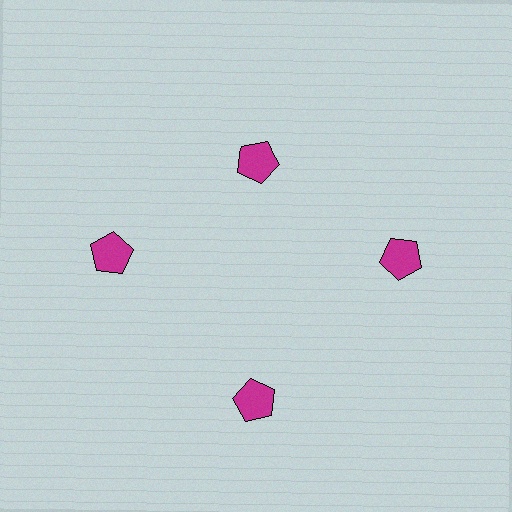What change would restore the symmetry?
The symmetry would be restored by moving it outward, back onto the ring so that all 4 pentagons sit at equal angles and equal distance from the center.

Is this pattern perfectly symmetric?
No. The 4 magenta pentagons are arranged in a ring, but one element near the 12 o'clock position is pulled inward toward the center, breaking the 4-fold rotational symmetry.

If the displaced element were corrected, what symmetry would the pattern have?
It would have 4-fold rotational symmetry — the pattern would map onto itself every 90 degrees.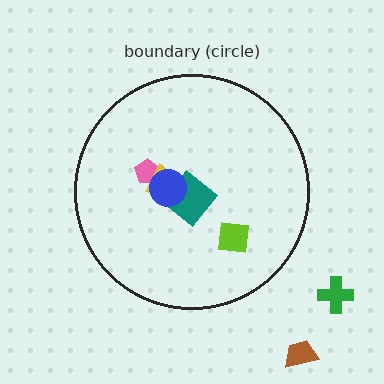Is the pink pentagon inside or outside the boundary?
Inside.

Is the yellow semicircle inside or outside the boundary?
Inside.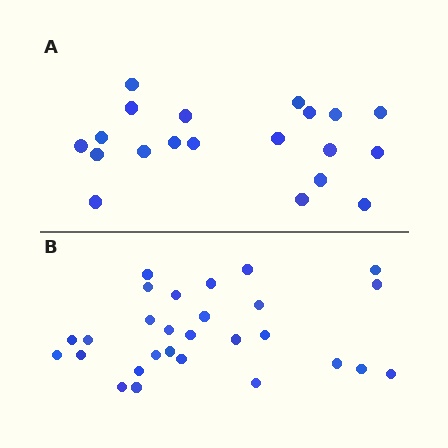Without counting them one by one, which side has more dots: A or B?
Region B (the bottom region) has more dots.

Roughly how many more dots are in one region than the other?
Region B has roughly 8 or so more dots than region A.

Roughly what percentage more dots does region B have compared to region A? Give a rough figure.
About 40% more.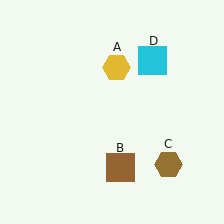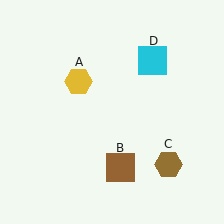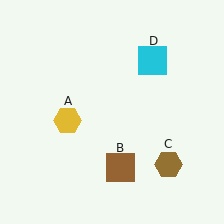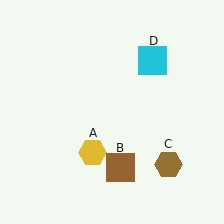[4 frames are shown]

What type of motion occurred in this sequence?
The yellow hexagon (object A) rotated counterclockwise around the center of the scene.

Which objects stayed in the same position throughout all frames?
Brown square (object B) and brown hexagon (object C) and cyan square (object D) remained stationary.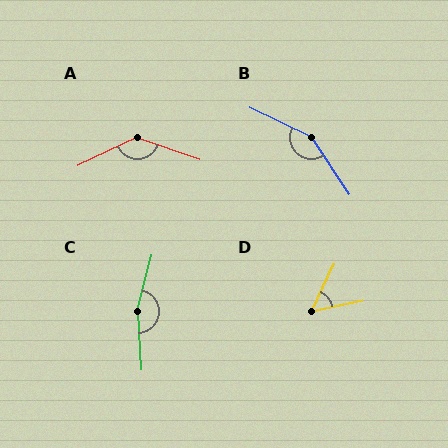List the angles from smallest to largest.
D (53°), A (136°), B (149°), C (163°).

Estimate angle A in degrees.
Approximately 136 degrees.